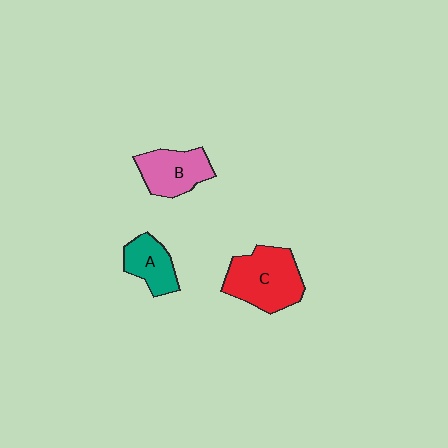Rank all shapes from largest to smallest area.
From largest to smallest: C (red), B (pink), A (teal).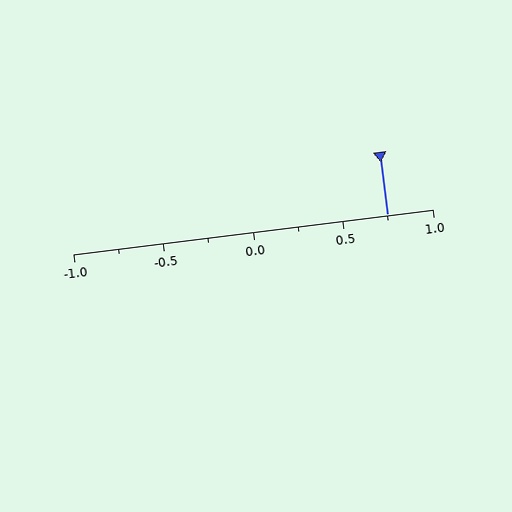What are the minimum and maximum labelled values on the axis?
The axis runs from -1.0 to 1.0.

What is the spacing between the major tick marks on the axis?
The major ticks are spaced 0.5 apart.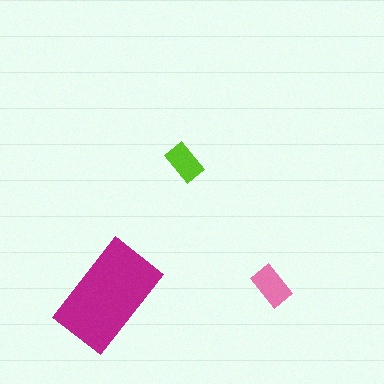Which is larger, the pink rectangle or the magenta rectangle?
The magenta one.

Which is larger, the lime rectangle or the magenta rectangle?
The magenta one.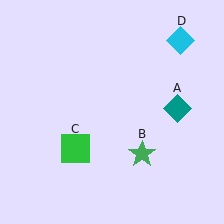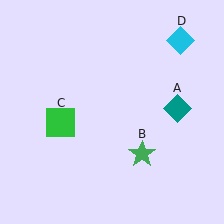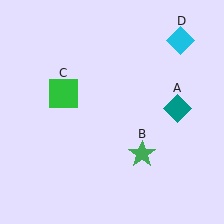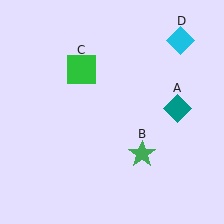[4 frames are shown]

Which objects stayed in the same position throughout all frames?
Teal diamond (object A) and green star (object B) and cyan diamond (object D) remained stationary.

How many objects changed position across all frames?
1 object changed position: green square (object C).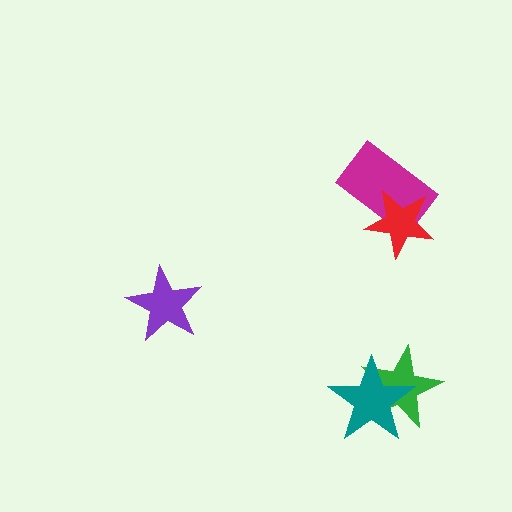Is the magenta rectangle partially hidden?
Yes, it is partially covered by another shape.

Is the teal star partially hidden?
No, no other shape covers it.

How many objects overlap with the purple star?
0 objects overlap with the purple star.